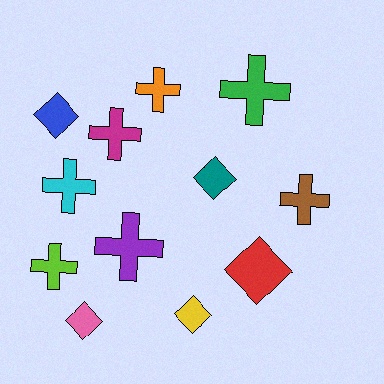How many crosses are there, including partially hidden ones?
There are 7 crosses.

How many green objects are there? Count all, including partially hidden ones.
There is 1 green object.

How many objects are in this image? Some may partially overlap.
There are 12 objects.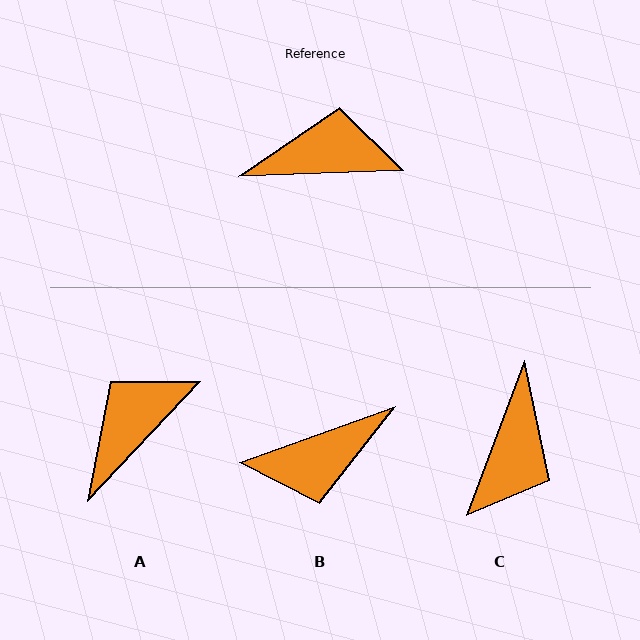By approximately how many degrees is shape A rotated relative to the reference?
Approximately 45 degrees counter-clockwise.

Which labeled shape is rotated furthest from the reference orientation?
B, about 163 degrees away.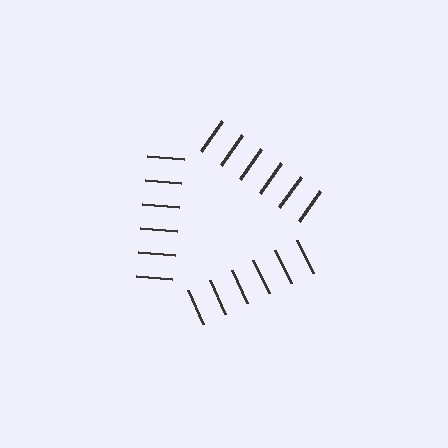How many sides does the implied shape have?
3 sides — the line-ends trace a triangle.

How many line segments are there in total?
18 — 6 along each of the 3 edges.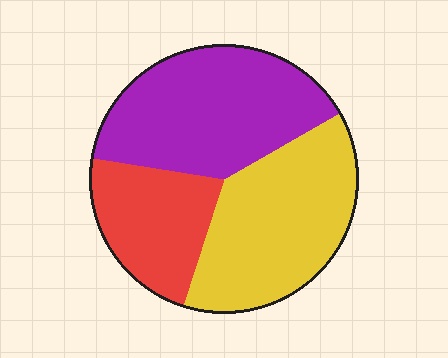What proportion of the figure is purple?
Purple takes up about two fifths (2/5) of the figure.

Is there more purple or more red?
Purple.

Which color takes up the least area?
Red, at roughly 25%.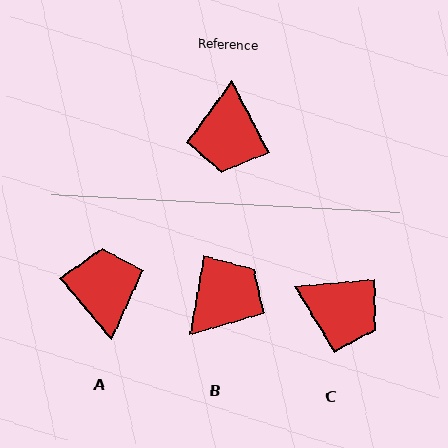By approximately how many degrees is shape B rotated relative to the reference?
Approximately 142 degrees counter-clockwise.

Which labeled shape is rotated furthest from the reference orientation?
A, about 168 degrees away.